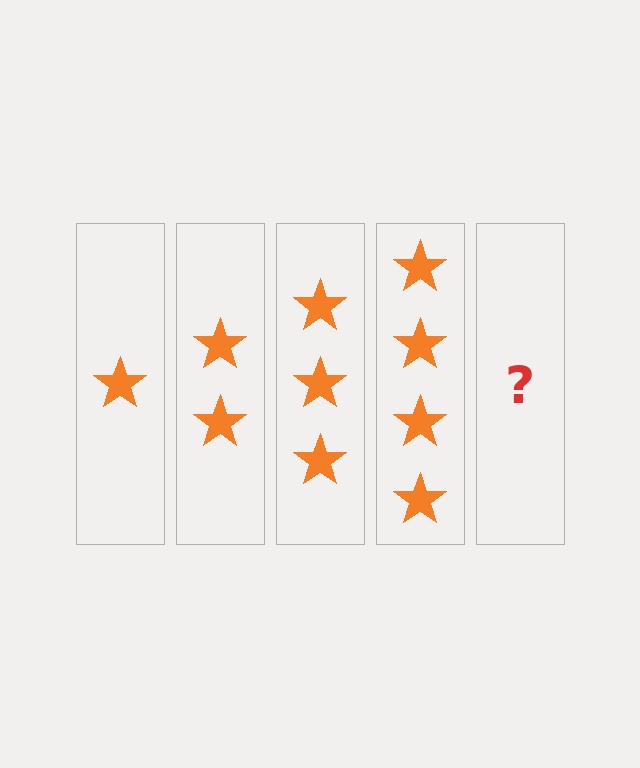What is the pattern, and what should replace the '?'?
The pattern is that each step adds one more star. The '?' should be 5 stars.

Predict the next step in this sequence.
The next step is 5 stars.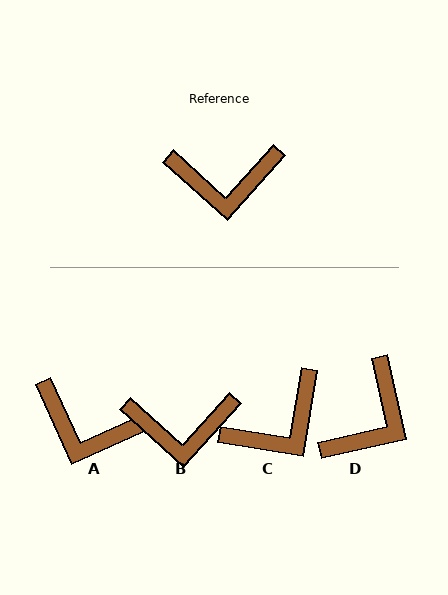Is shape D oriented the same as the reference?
No, it is off by about 55 degrees.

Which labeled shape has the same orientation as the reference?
B.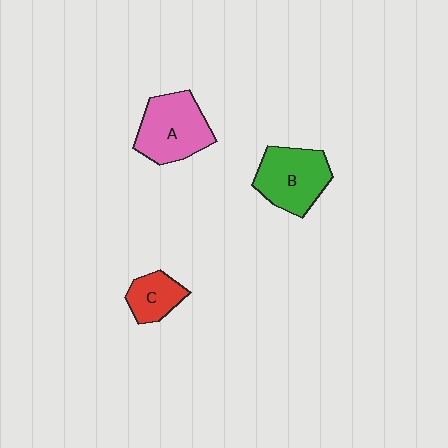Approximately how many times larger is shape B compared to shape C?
Approximately 1.8 times.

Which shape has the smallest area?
Shape C (red).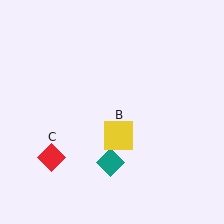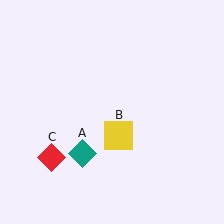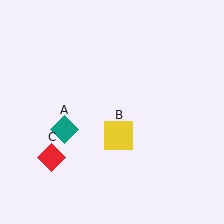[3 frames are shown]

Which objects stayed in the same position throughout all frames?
Yellow square (object B) and red diamond (object C) remained stationary.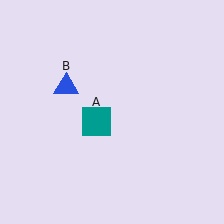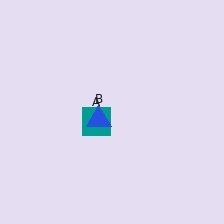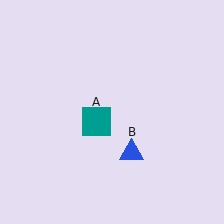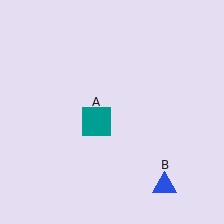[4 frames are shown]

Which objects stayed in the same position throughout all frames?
Teal square (object A) remained stationary.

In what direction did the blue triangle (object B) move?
The blue triangle (object B) moved down and to the right.